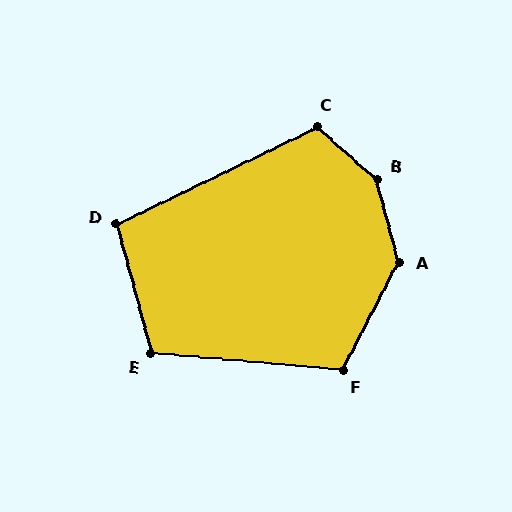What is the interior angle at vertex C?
Approximately 113 degrees (obtuse).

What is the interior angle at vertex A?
Approximately 137 degrees (obtuse).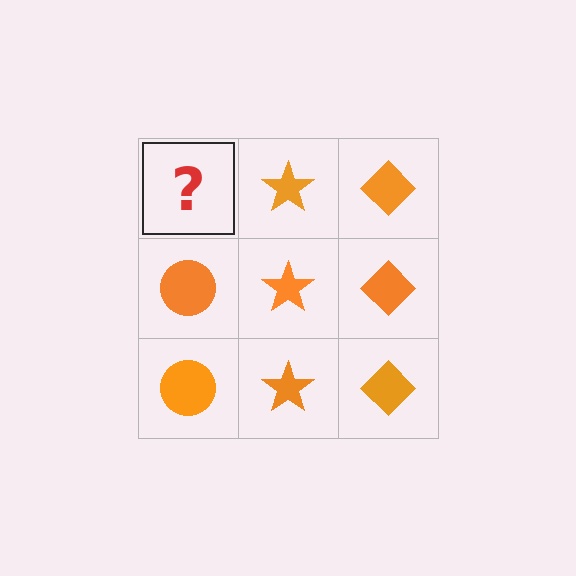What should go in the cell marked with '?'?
The missing cell should contain an orange circle.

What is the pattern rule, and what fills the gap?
The rule is that each column has a consistent shape. The gap should be filled with an orange circle.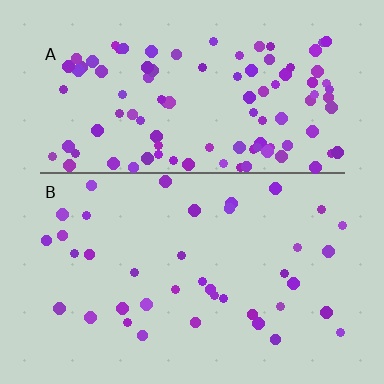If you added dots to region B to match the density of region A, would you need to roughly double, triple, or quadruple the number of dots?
Approximately triple.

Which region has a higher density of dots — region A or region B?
A (the top).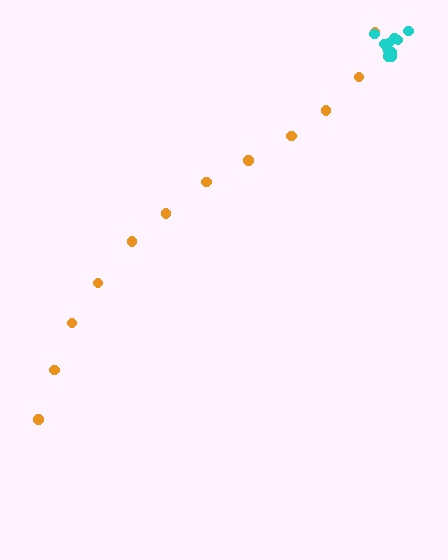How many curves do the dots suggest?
There are 2 distinct paths.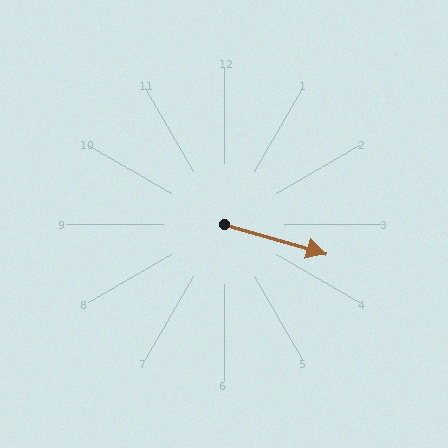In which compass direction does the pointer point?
East.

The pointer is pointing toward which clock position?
Roughly 4 o'clock.